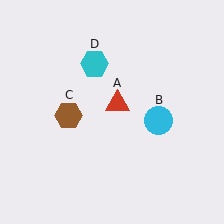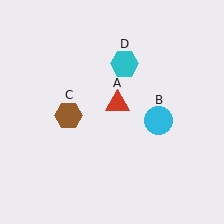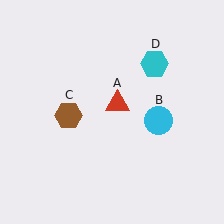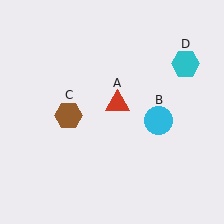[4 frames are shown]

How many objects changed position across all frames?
1 object changed position: cyan hexagon (object D).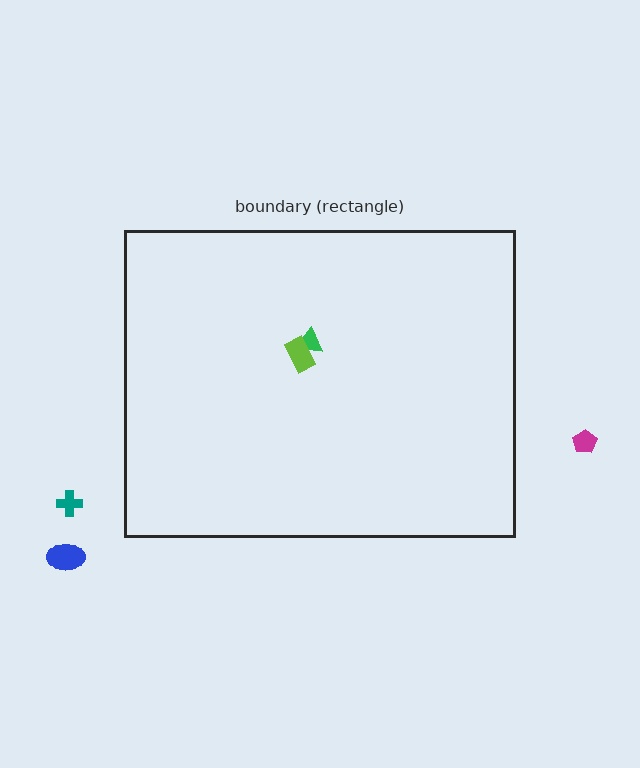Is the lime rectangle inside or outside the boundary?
Inside.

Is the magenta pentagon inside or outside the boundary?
Outside.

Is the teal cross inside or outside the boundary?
Outside.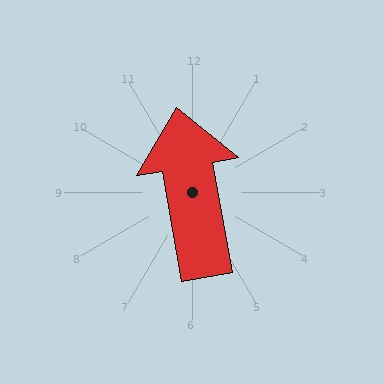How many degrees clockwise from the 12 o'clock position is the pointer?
Approximately 350 degrees.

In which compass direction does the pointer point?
North.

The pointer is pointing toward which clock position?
Roughly 12 o'clock.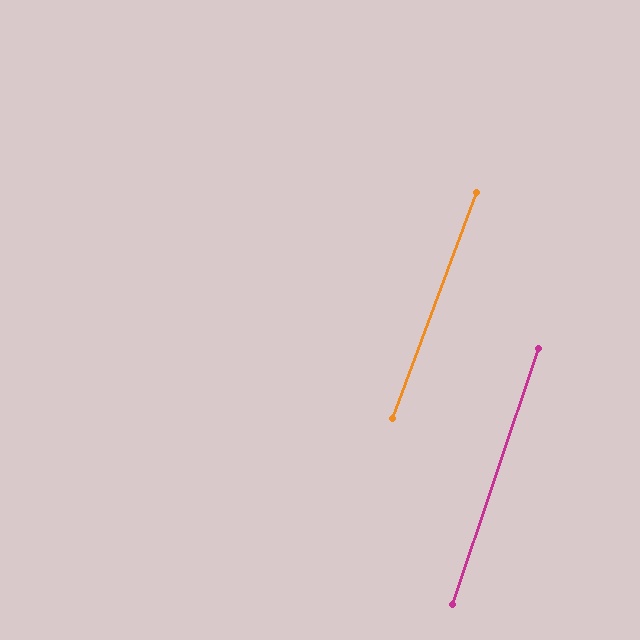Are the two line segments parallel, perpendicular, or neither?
Parallel — their directions differ by only 1.9°.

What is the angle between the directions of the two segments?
Approximately 2 degrees.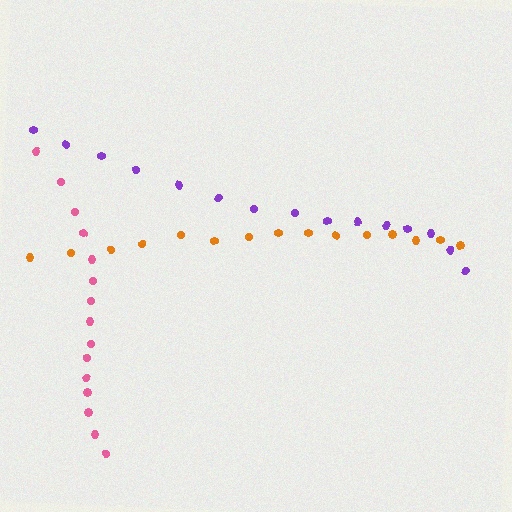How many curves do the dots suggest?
There are 3 distinct paths.